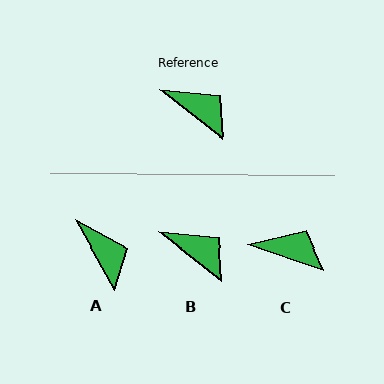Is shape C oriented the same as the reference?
No, it is off by about 20 degrees.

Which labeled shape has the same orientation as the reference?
B.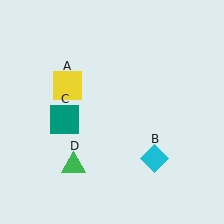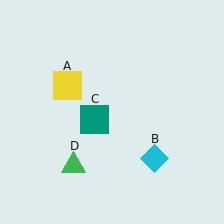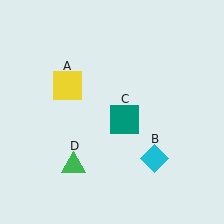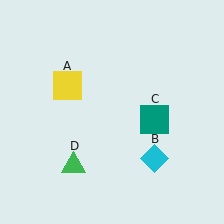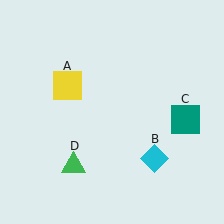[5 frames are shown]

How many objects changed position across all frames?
1 object changed position: teal square (object C).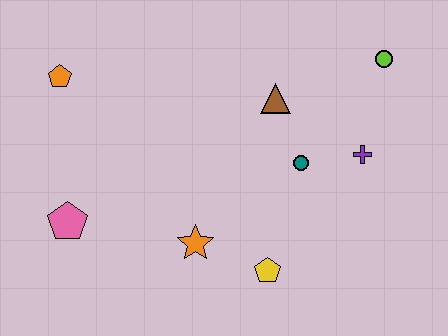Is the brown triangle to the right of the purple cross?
No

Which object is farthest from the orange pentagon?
The lime circle is farthest from the orange pentagon.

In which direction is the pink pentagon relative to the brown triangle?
The pink pentagon is to the left of the brown triangle.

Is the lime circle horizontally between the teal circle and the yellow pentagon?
No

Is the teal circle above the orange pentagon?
No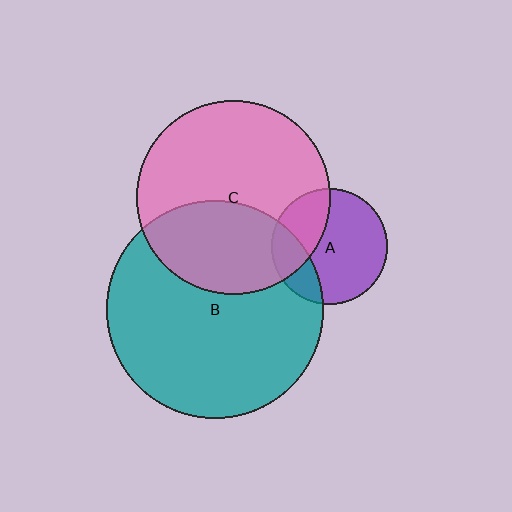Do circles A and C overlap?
Yes.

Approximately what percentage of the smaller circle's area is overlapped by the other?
Approximately 30%.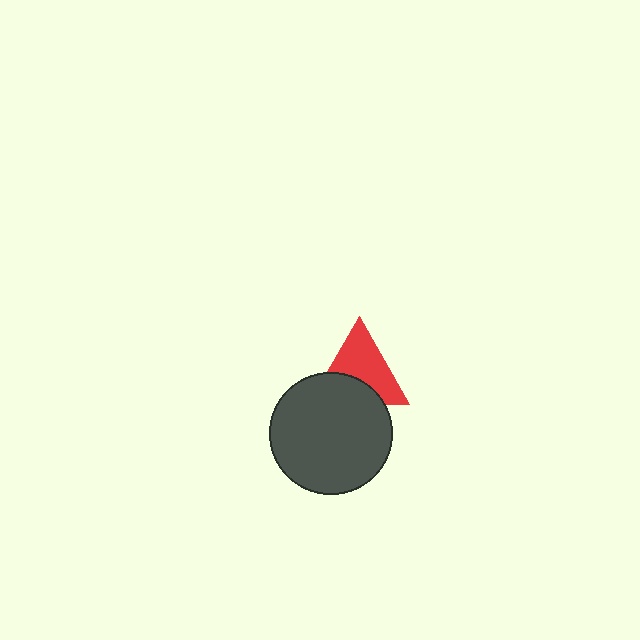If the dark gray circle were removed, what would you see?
You would see the complete red triangle.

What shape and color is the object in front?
The object in front is a dark gray circle.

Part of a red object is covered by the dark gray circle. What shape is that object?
It is a triangle.